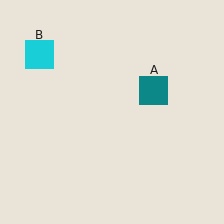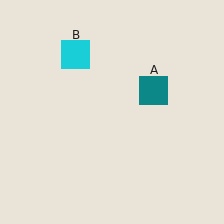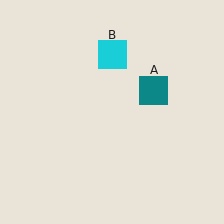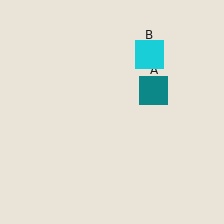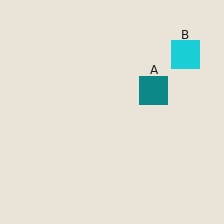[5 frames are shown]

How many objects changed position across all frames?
1 object changed position: cyan square (object B).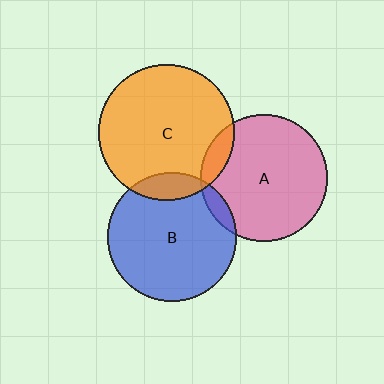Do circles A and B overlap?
Yes.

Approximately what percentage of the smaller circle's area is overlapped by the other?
Approximately 5%.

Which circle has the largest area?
Circle C (orange).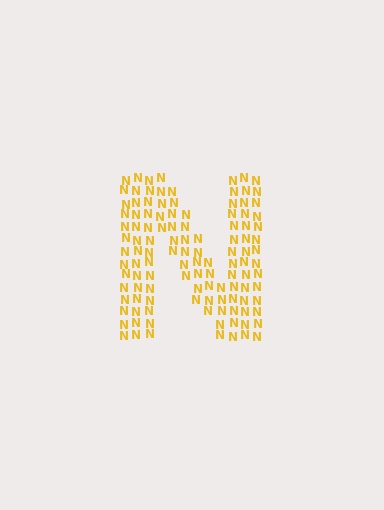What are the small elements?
The small elements are letter N's.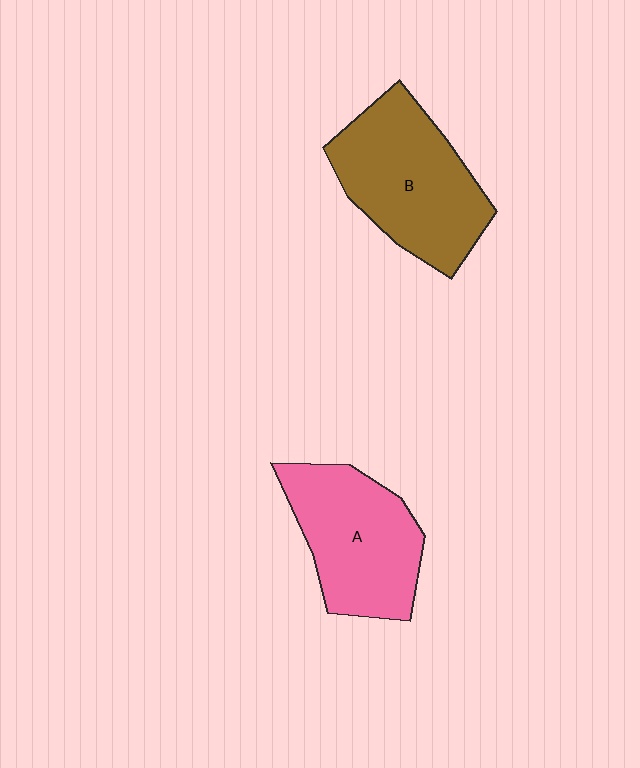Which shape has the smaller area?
Shape A (pink).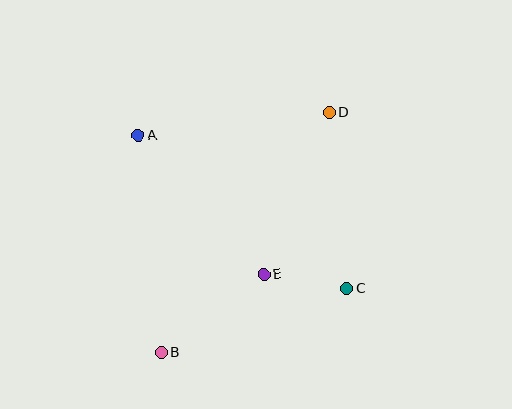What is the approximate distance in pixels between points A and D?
The distance between A and D is approximately 193 pixels.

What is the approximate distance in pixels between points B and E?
The distance between B and E is approximately 129 pixels.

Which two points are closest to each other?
Points C and E are closest to each other.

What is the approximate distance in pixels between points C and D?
The distance between C and D is approximately 177 pixels.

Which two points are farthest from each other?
Points B and D are farthest from each other.